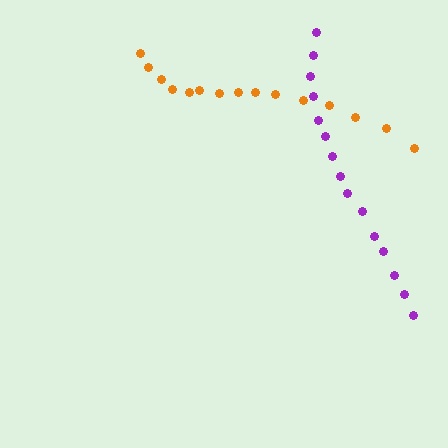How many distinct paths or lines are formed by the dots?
There are 2 distinct paths.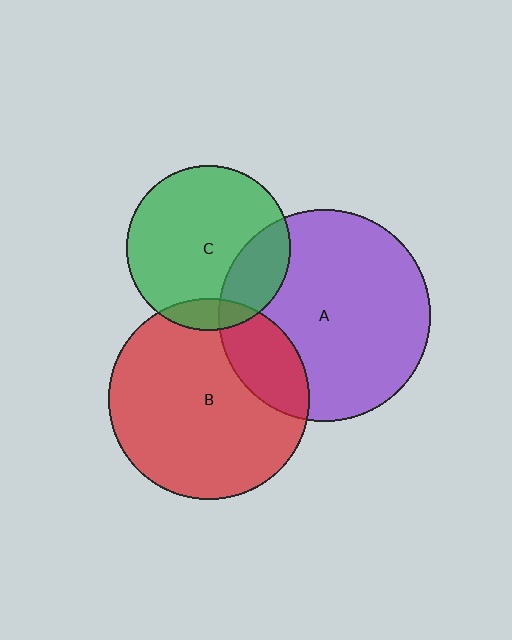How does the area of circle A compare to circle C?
Approximately 1.7 times.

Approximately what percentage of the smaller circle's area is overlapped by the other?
Approximately 20%.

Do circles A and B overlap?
Yes.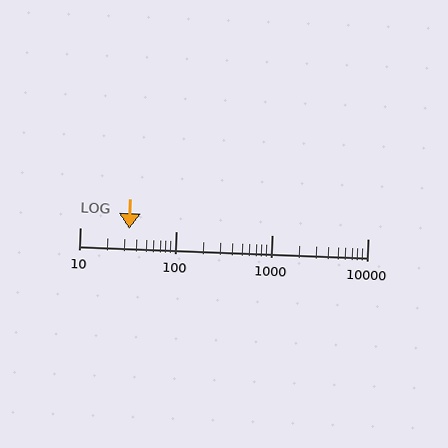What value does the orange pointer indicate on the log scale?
The pointer indicates approximately 33.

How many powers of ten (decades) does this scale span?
The scale spans 3 decades, from 10 to 10000.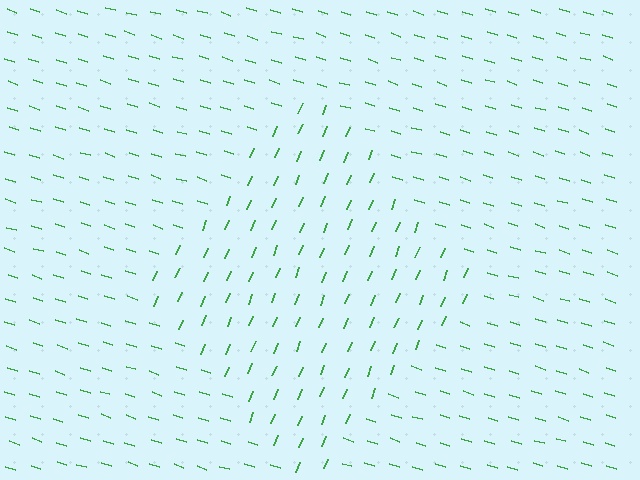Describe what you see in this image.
The image is filled with small green line segments. A diamond region in the image has lines oriented differently from the surrounding lines, creating a visible texture boundary.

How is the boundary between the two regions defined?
The boundary is defined purely by a change in line orientation (approximately 85 degrees difference). All lines are the same color and thickness.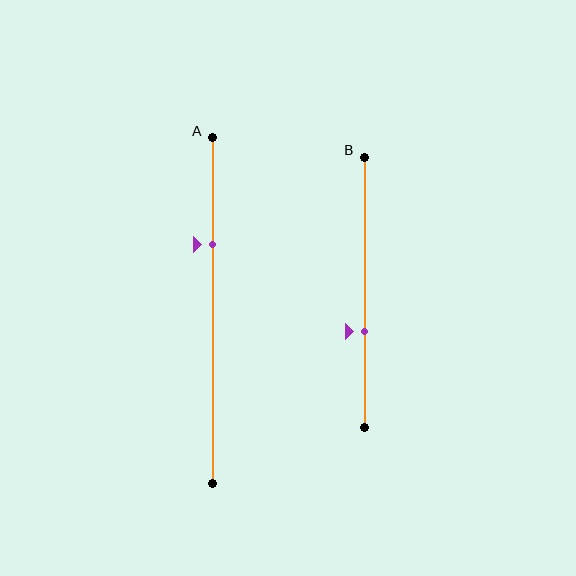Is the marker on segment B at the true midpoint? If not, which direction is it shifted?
No, the marker on segment B is shifted downward by about 14% of the segment length.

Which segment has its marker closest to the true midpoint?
Segment B has its marker closest to the true midpoint.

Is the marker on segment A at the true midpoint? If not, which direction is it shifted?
No, the marker on segment A is shifted upward by about 19% of the segment length.